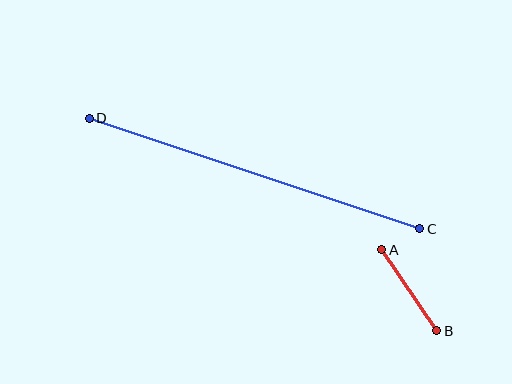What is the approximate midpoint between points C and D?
The midpoint is at approximately (255, 174) pixels.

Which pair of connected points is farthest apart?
Points C and D are farthest apart.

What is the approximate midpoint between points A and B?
The midpoint is at approximately (409, 290) pixels.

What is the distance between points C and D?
The distance is approximately 349 pixels.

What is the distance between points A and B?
The distance is approximately 98 pixels.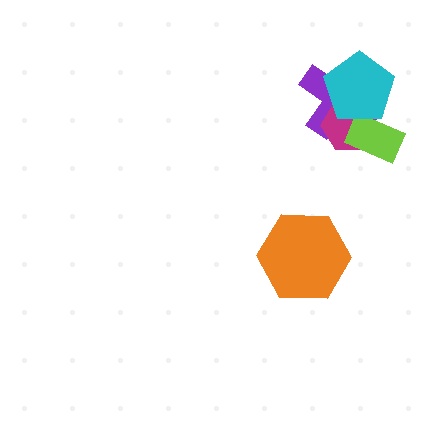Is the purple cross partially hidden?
Yes, it is partially covered by another shape.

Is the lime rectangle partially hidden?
Yes, it is partially covered by another shape.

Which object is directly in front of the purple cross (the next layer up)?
The magenta hexagon is directly in front of the purple cross.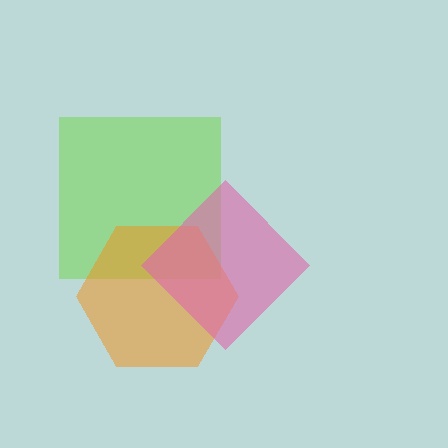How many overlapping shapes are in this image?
There are 3 overlapping shapes in the image.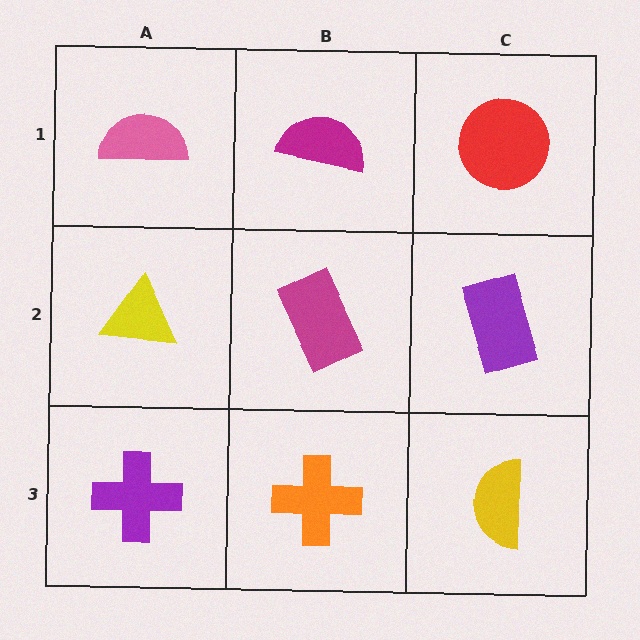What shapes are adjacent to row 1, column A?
A yellow triangle (row 2, column A), a magenta semicircle (row 1, column B).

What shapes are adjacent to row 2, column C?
A red circle (row 1, column C), a yellow semicircle (row 3, column C), a magenta rectangle (row 2, column B).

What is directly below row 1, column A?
A yellow triangle.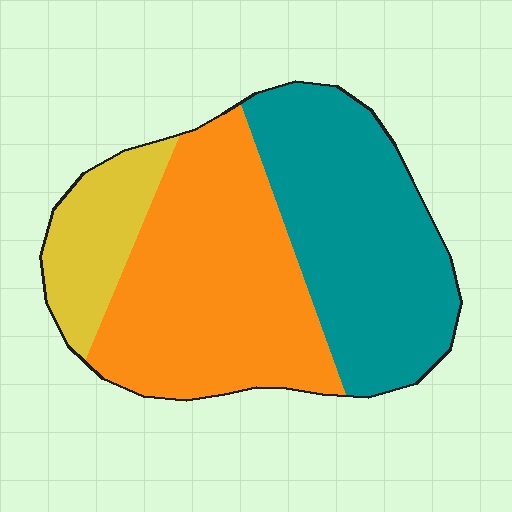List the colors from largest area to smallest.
From largest to smallest: orange, teal, yellow.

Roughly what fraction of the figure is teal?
Teal covers roughly 40% of the figure.